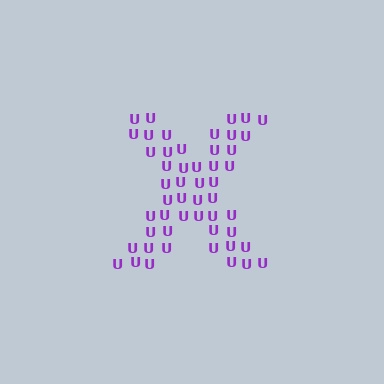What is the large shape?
The large shape is the letter X.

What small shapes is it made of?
It is made of small letter U's.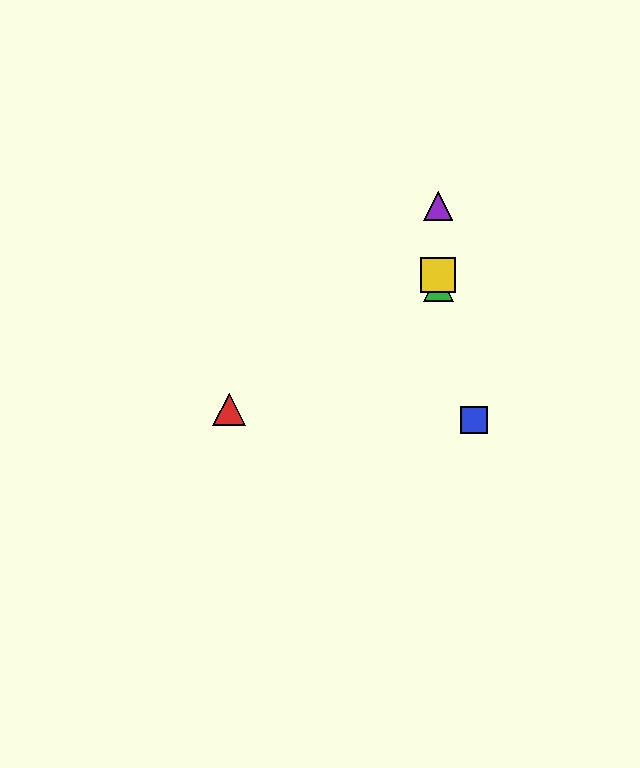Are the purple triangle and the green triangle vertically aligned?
Yes, both are at x≈438.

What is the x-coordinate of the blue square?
The blue square is at x≈474.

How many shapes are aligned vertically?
3 shapes (the green triangle, the yellow square, the purple triangle) are aligned vertically.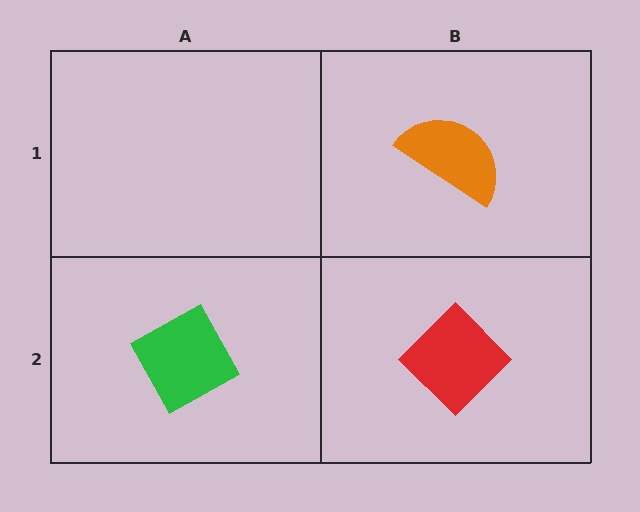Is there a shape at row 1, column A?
No, that cell is empty.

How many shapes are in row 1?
1 shape.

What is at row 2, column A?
A green diamond.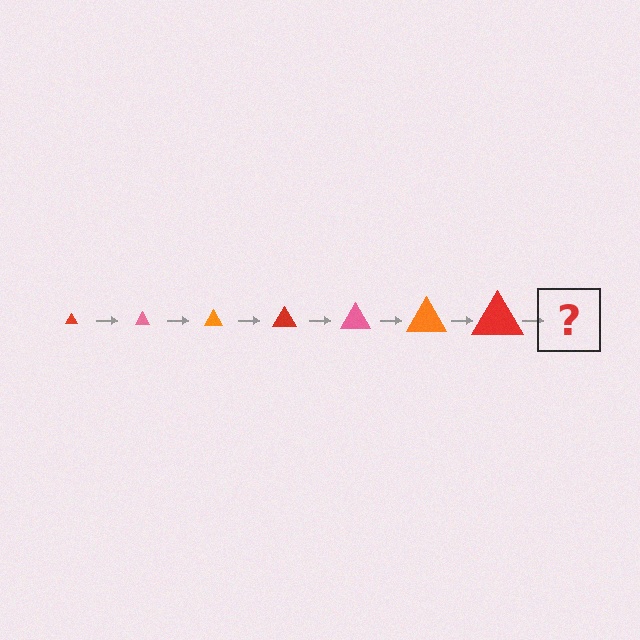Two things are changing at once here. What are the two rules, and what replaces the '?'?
The two rules are that the triangle grows larger each step and the color cycles through red, pink, and orange. The '?' should be a pink triangle, larger than the previous one.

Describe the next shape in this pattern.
It should be a pink triangle, larger than the previous one.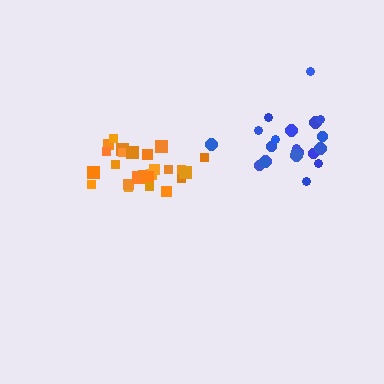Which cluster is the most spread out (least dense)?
Blue.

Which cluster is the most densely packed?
Orange.